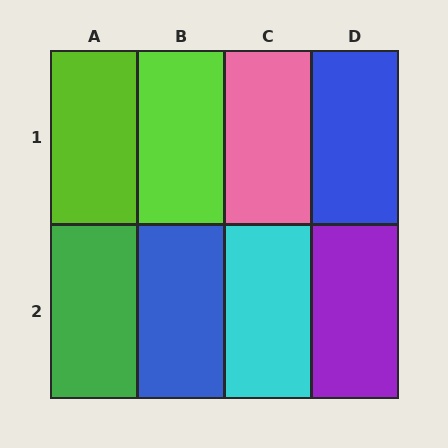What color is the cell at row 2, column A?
Green.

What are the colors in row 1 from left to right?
Lime, lime, pink, blue.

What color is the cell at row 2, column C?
Cyan.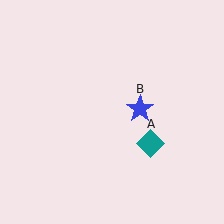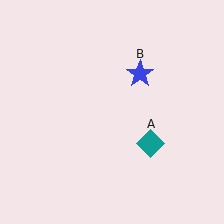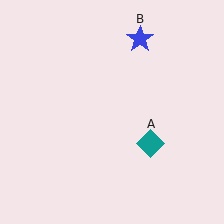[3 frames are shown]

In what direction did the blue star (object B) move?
The blue star (object B) moved up.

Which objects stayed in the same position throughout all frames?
Teal diamond (object A) remained stationary.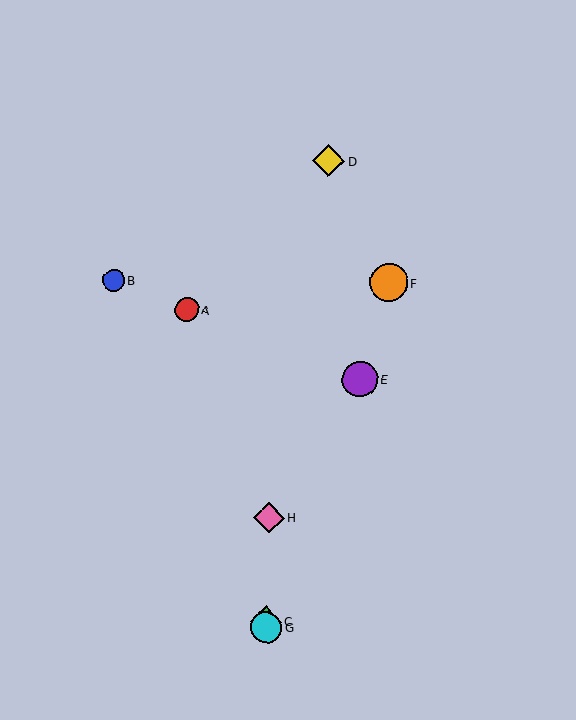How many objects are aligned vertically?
3 objects (C, G, H) are aligned vertically.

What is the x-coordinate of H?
Object H is at x≈269.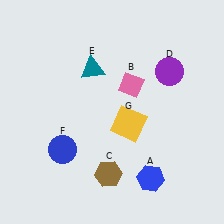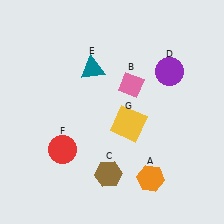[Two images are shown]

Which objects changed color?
A changed from blue to orange. F changed from blue to red.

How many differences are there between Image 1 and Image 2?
There are 2 differences between the two images.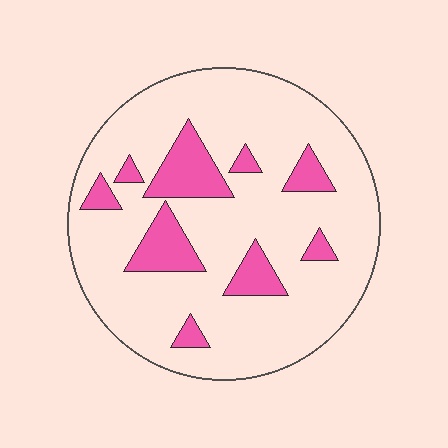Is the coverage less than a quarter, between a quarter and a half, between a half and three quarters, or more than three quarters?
Less than a quarter.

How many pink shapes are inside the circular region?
9.